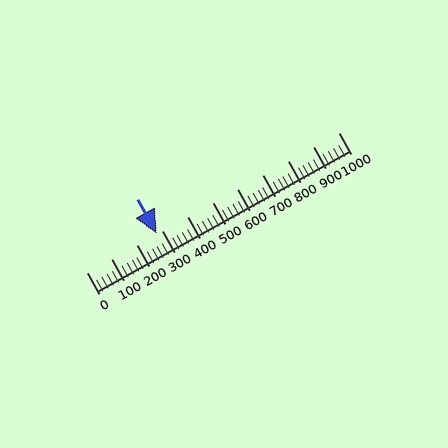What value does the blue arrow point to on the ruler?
The blue arrow points to approximately 280.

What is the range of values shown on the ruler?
The ruler shows values from 0 to 1000.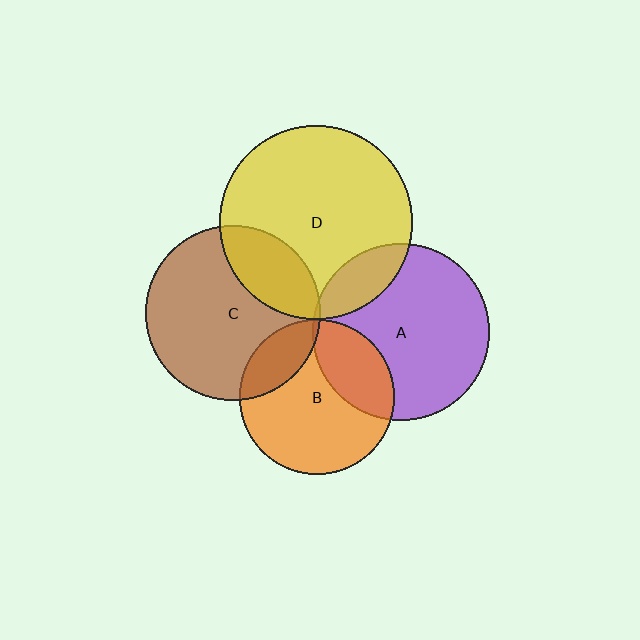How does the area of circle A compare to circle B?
Approximately 1.3 times.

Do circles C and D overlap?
Yes.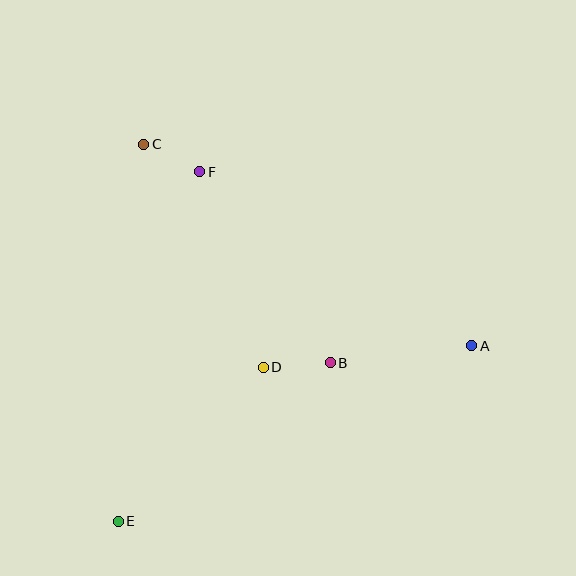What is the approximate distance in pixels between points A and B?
The distance between A and B is approximately 142 pixels.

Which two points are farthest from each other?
Points A and E are farthest from each other.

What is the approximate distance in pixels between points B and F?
The distance between B and F is approximately 231 pixels.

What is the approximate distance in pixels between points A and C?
The distance between A and C is approximately 385 pixels.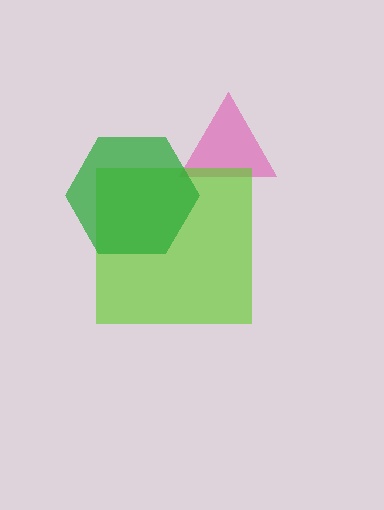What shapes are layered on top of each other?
The layered shapes are: a pink triangle, a lime square, a green hexagon.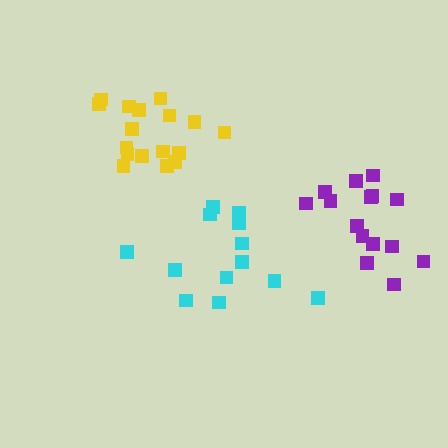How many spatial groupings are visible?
There are 3 spatial groupings.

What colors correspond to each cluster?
The clusters are colored: cyan, yellow, purple.